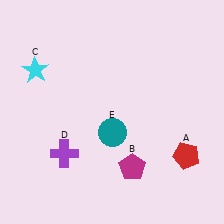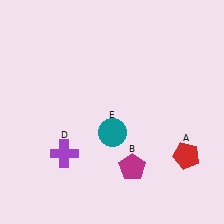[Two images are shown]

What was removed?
The cyan star (C) was removed in Image 2.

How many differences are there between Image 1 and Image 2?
There is 1 difference between the two images.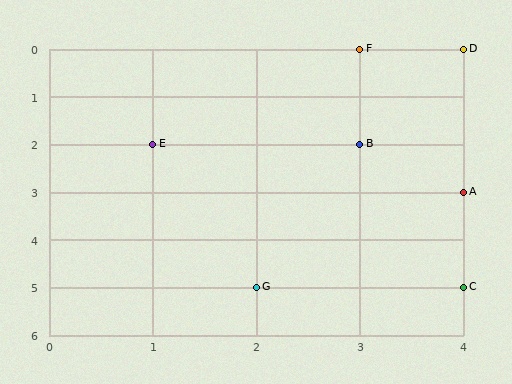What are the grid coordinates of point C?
Point C is at grid coordinates (4, 5).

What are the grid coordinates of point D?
Point D is at grid coordinates (4, 0).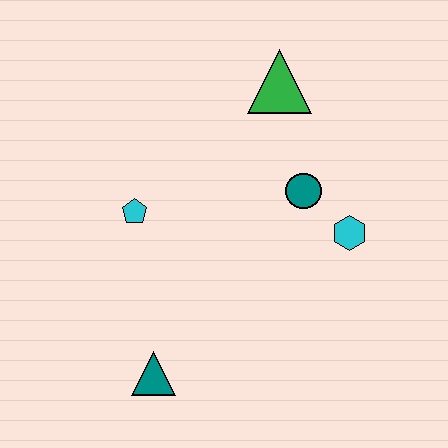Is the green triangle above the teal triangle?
Yes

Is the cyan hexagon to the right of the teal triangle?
Yes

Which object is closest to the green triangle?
The teal circle is closest to the green triangle.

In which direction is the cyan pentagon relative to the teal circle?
The cyan pentagon is to the left of the teal circle.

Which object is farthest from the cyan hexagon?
The teal triangle is farthest from the cyan hexagon.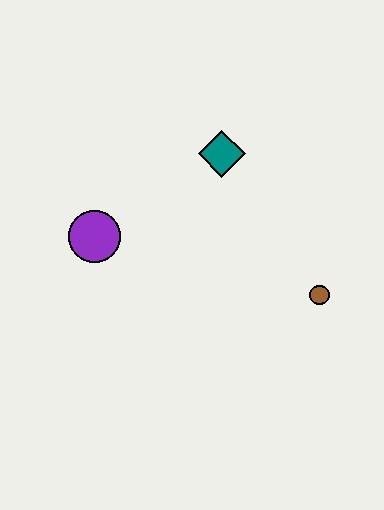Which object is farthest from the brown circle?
The purple circle is farthest from the brown circle.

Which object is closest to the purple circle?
The teal diamond is closest to the purple circle.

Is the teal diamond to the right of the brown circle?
No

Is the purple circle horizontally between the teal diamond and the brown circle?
No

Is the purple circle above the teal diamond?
No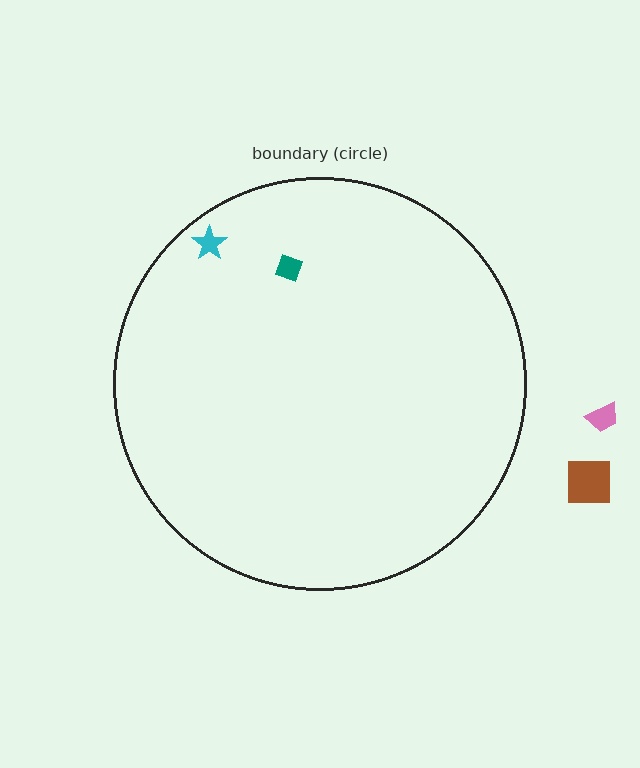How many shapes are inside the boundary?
2 inside, 2 outside.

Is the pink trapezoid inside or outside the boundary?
Outside.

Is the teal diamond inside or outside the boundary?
Inside.